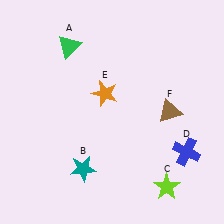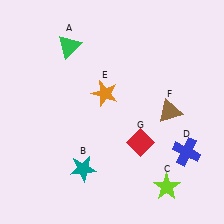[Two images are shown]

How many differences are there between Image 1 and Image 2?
There is 1 difference between the two images.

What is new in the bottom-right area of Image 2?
A red diamond (G) was added in the bottom-right area of Image 2.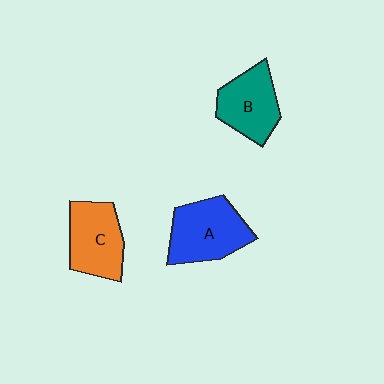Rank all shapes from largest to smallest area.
From largest to smallest: A (blue), C (orange), B (teal).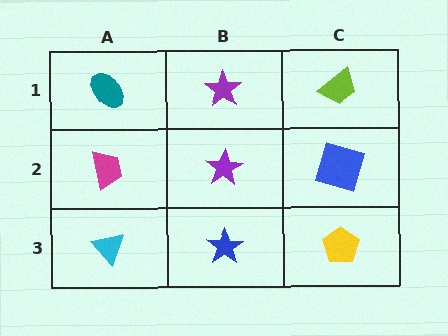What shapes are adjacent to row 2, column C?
A lime trapezoid (row 1, column C), a yellow pentagon (row 3, column C), a purple star (row 2, column B).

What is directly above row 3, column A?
A magenta trapezoid.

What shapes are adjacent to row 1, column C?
A blue square (row 2, column C), a purple star (row 1, column B).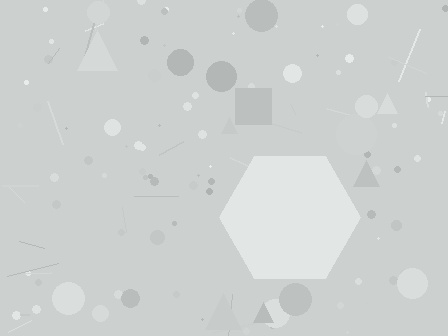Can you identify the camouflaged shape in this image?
The camouflaged shape is a hexagon.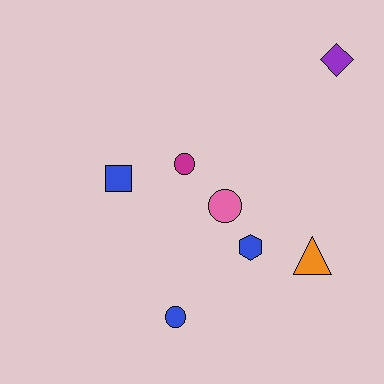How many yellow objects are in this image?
There are no yellow objects.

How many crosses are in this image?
There are no crosses.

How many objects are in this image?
There are 7 objects.